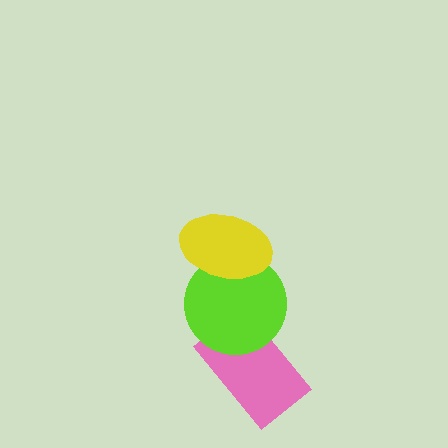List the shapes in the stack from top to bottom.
From top to bottom: the yellow ellipse, the lime circle, the pink rectangle.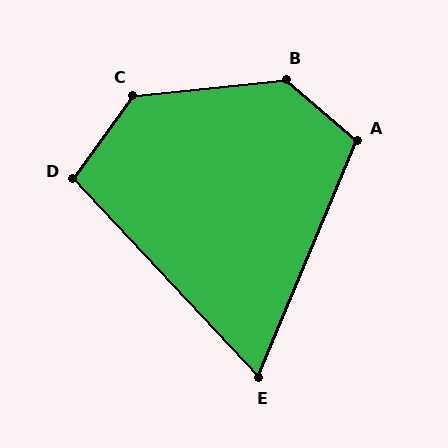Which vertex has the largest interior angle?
B, at approximately 133 degrees.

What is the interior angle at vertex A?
Approximately 108 degrees (obtuse).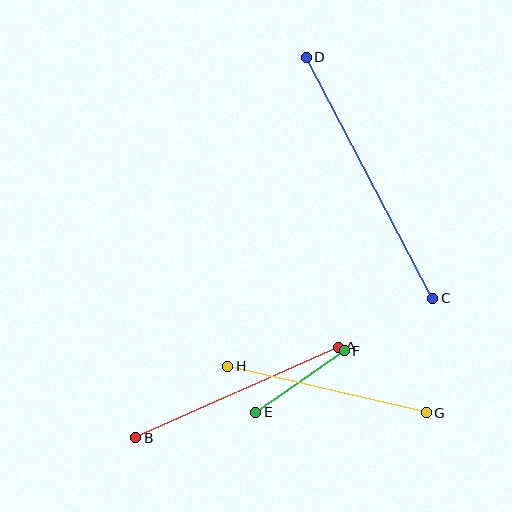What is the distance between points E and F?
The distance is approximately 108 pixels.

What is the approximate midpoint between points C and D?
The midpoint is at approximately (369, 178) pixels.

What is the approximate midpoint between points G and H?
The midpoint is at approximately (327, 389) pixels.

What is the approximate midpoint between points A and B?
The midpoint is at approximately (237, 393) pixels.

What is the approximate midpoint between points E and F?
The midpoint is at approximately (300, 381) pixels.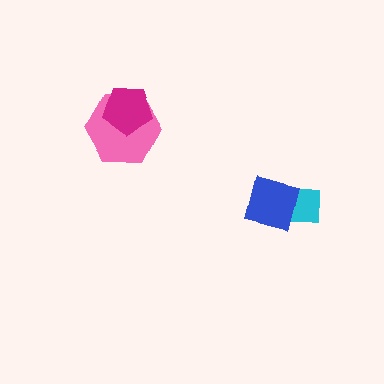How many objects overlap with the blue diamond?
1 object overlaps with the blue diamond.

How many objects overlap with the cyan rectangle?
1 object overlaps with the cyan rectangle.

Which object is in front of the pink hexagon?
The magenta pentagon is in front of the pink hexagon.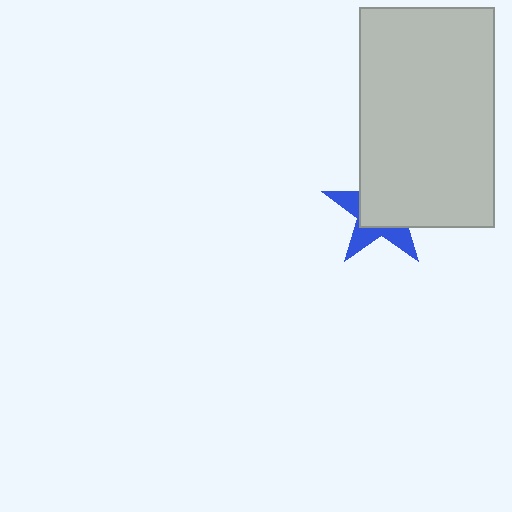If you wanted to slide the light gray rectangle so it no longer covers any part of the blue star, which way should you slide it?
Slide it toward the upper-right — that is the most direct way to separate the two shapes.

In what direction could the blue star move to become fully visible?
The blue star could move toward the lower-left. That would shift it out from behind the light gray rectangle entirely.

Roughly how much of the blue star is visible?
A small part of it is visible (roughly 39%).